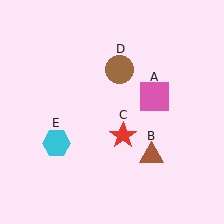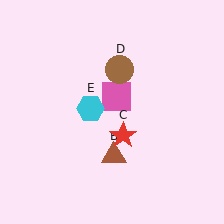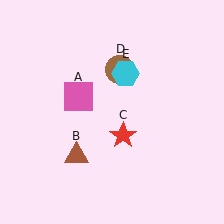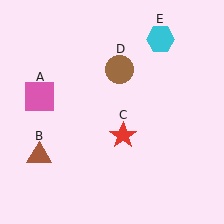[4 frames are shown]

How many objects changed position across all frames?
3 objects changed position: pink square (object A), brown triangle (object B), cyan hexagon (object E).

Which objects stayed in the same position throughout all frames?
Red star (object C) and brown circle (object D) remained stationary.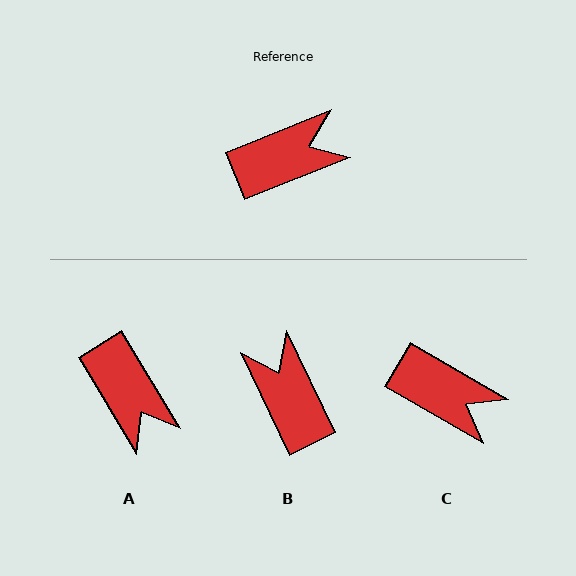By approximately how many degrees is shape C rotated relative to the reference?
Approximately 52 degrees clockwise.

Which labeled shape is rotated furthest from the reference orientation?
B, about 94 degrees away.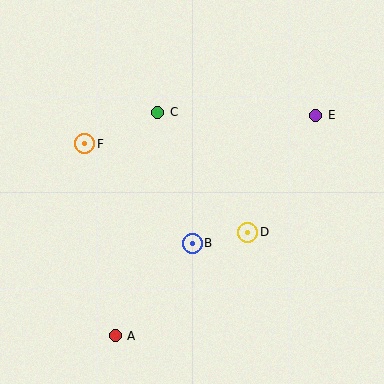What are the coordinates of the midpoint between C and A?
The midpoint between C and A is at (136, 224).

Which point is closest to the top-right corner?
Point E is closest to the top-right corner.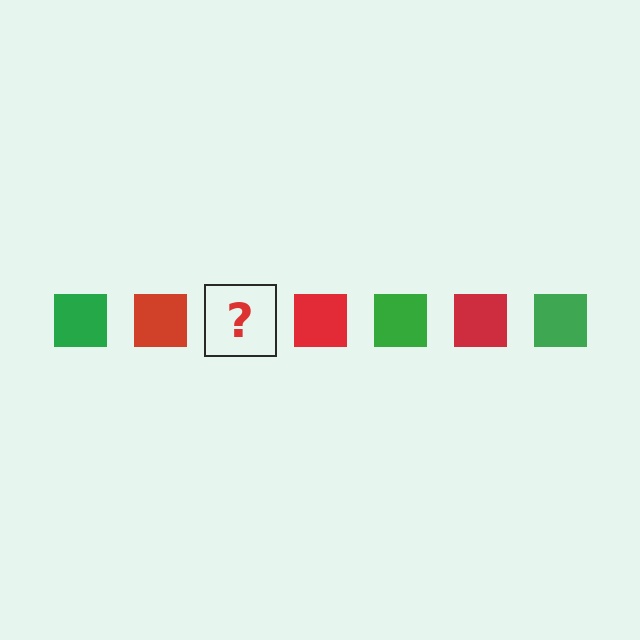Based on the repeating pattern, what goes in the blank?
The blank should be a green square.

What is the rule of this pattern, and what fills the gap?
The rule is that the pattern cycles through green, red squares. The gap should be filled with a green square.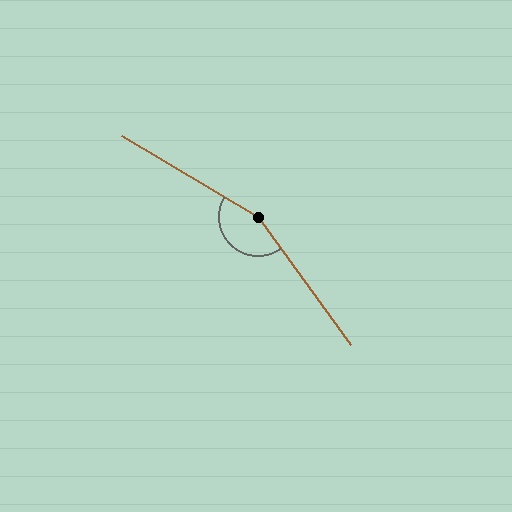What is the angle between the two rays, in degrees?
Approximately 157 degrees.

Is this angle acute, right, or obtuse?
It is obtuse.